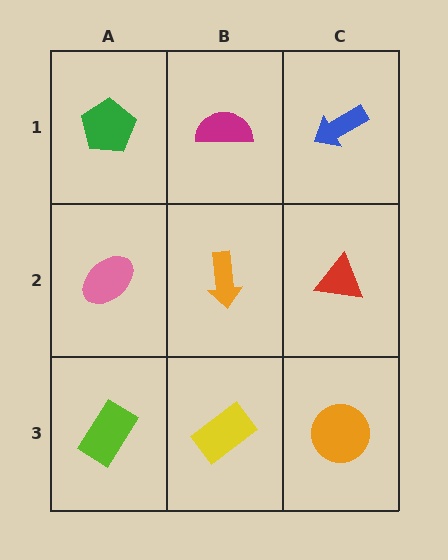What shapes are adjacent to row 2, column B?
A magenta semicircle (row 1, column B), a yellow rectangle (row 3, column B), a pink ellipse (row 2, column A), a red triangle (row 2, column C).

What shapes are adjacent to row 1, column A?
A pink ellipse (row 2, column A), a magenta semicircle (row 1, column B).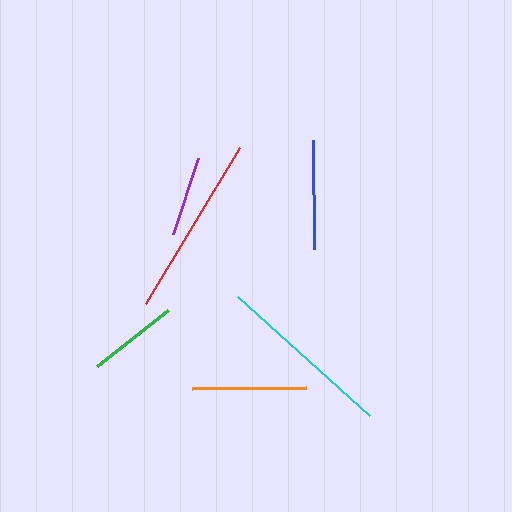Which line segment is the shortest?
The purple line is the shortest at approximately 80 pixels.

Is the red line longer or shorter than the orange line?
The red line is longer than the orange line.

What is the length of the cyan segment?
The cyan segment is approximately 178 pixels long.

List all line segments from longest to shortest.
From longest to shortest: red, cyan, orange, blue, green, purple.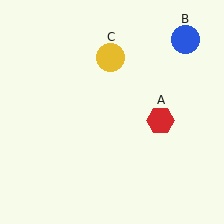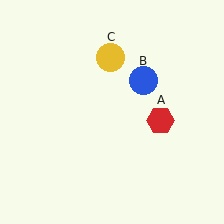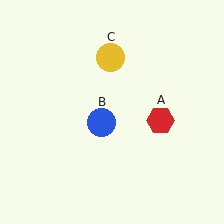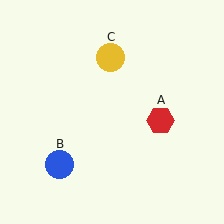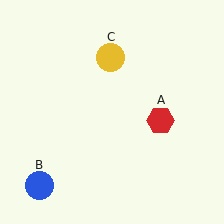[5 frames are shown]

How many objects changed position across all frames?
1 object changed position: blue circle (object B).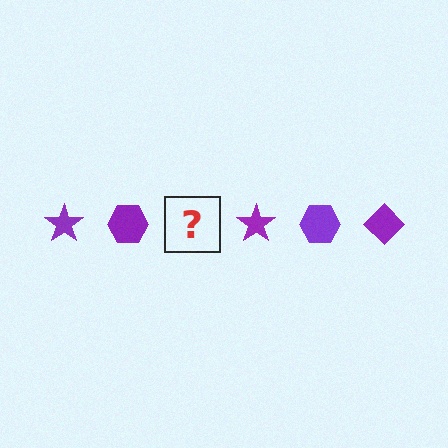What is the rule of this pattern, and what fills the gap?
The rule is that the pattern cycles through star, hexagon, diamond shapes in purple. The gap should be filled with a purple diamond.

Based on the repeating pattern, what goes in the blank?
The blank should be a purple diamond.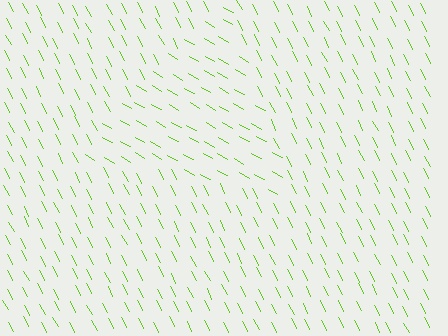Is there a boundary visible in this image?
Yes, there is a texture boundary formed by a change in line orientation.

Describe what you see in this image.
The image is filled with small lime line segments. A triangle region in the image has lines oriented differently from the surrounding lines, creating a visible texture boundary.